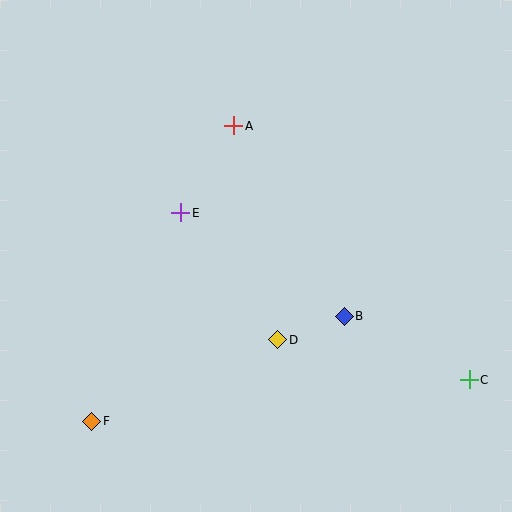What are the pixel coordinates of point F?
Point F is at (92, 421).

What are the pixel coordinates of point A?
Point A is at (234, 126).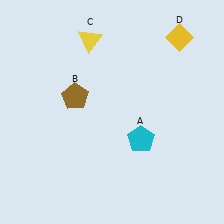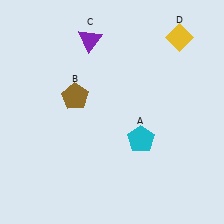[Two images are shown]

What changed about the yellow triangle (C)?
In Image 1, C is yellow. In Image 2, it changed to purple.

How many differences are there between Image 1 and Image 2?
There is 1 difference between the two images.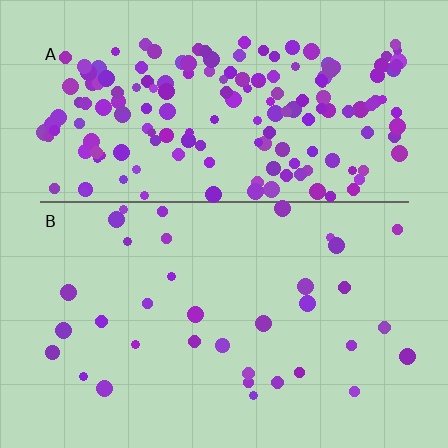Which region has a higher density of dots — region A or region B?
A (the top).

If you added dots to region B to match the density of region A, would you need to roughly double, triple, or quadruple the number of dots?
Approximately quadruple.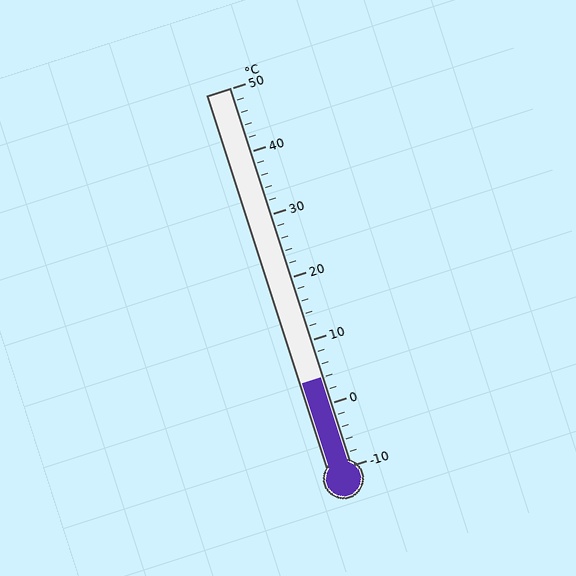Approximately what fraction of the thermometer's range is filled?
The thermometer is filled to approximately 25% of its range.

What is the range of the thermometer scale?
The thermometer scale ranges from -10°C to 50°C.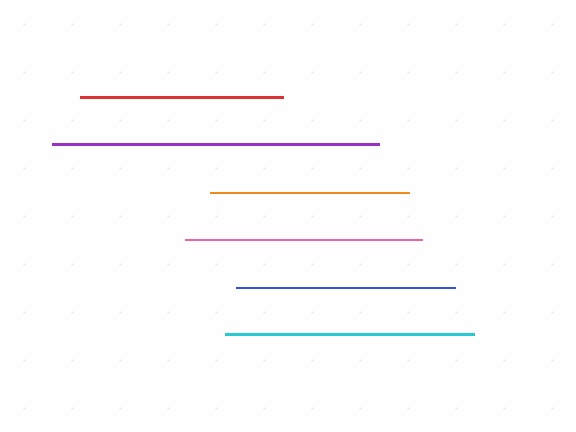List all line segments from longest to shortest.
From longest to shortest: purple, cyan, pink, blue, red, orange.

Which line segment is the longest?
The purple line is the longest at approximately 327 pixels.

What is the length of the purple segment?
The purple segment is approximately 327 pixels long.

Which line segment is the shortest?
The orange line is the shortest at approximately 199 pixels.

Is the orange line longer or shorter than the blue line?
The blue line is longer than the orange line.